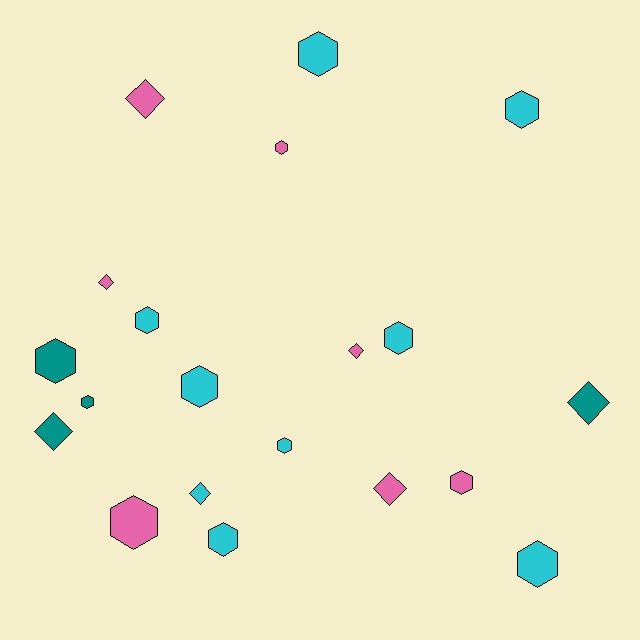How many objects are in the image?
There are 20 objects.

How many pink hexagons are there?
There are 3 pink hexagons.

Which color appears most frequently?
Cyan, with 9 objects.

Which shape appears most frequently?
Hexagon, with 13 objects.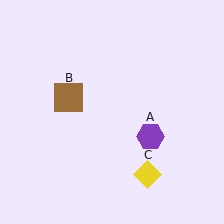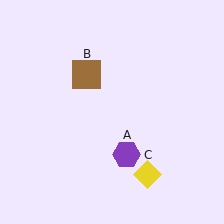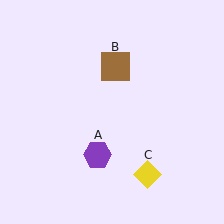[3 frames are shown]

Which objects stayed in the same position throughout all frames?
Yellow diamond (object C) remained stationary.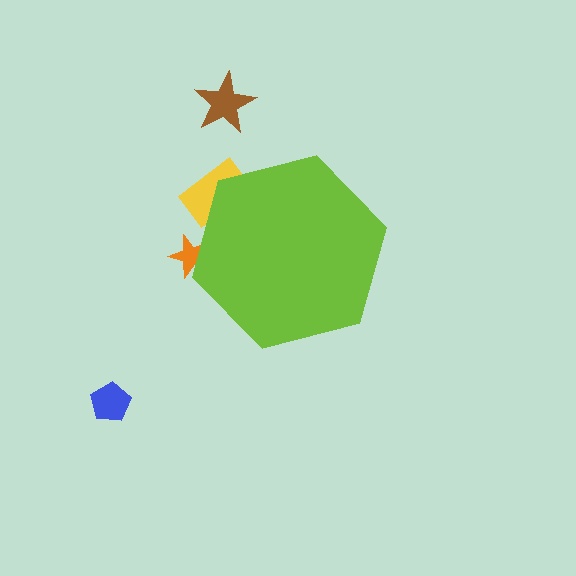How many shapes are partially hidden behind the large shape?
2 shapes are partially hidden.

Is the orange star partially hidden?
Yes, the orange star is partially hidden behind the lime hexagon.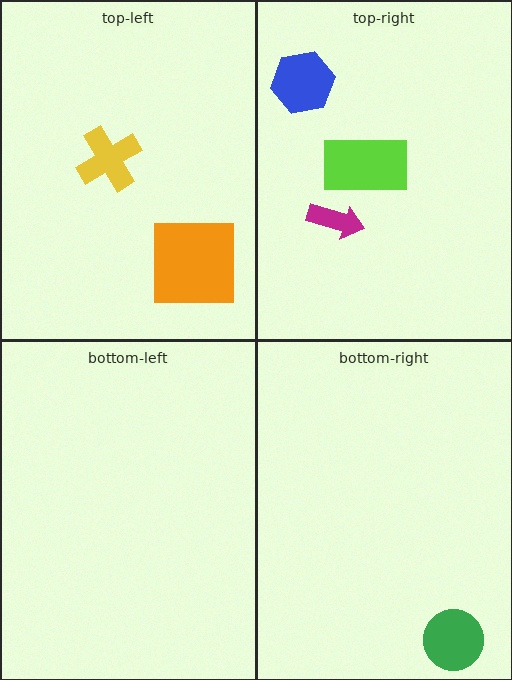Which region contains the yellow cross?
The top-left region.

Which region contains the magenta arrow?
The top-right region.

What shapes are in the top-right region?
The magenta arrow, the lime rectangle, the blue hexagon.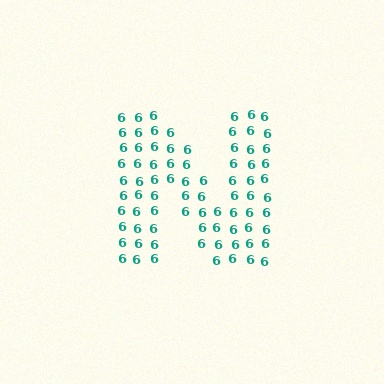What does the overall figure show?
The overall figure shows the letter N.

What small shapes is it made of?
It is made of small digit 6's.